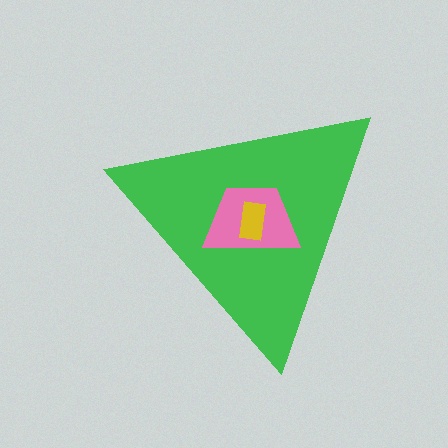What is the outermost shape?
The green triangle.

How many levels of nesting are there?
3.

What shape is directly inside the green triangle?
The pink trapezoid.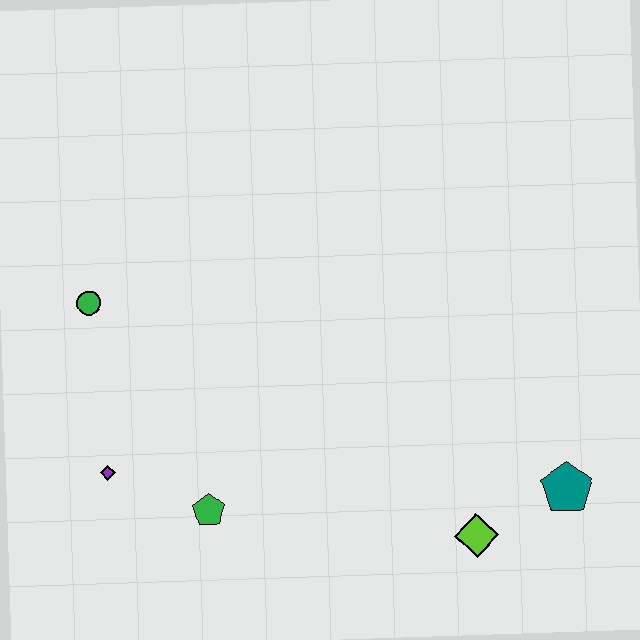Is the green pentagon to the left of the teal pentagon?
Yes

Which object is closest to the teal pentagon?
The lime diamond is closest to the teal pentagon.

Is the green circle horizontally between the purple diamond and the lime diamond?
No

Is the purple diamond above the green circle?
No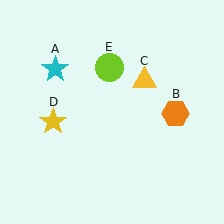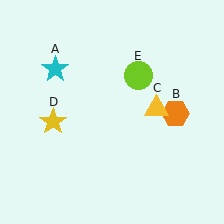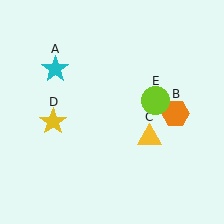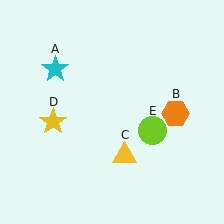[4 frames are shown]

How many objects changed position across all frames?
2 objects changed position: yellow triangle (object C), lime circle (object E).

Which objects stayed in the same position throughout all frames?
Cyan star (object A) and orange hexagon (object B) and yellow star (object D) remained stationary.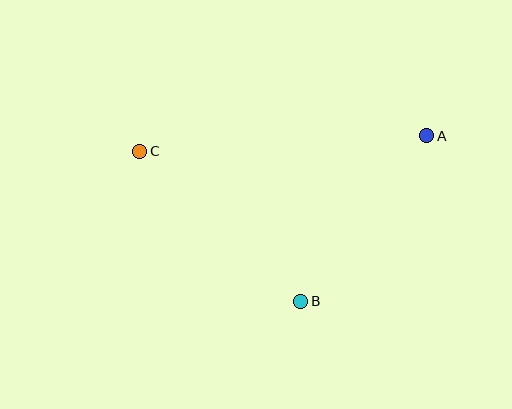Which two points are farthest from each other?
Points A and C are farthest from each other.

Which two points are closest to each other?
Points A and B are closest to each other.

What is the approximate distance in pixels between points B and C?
The distance between B and C is approximately 220 pixels.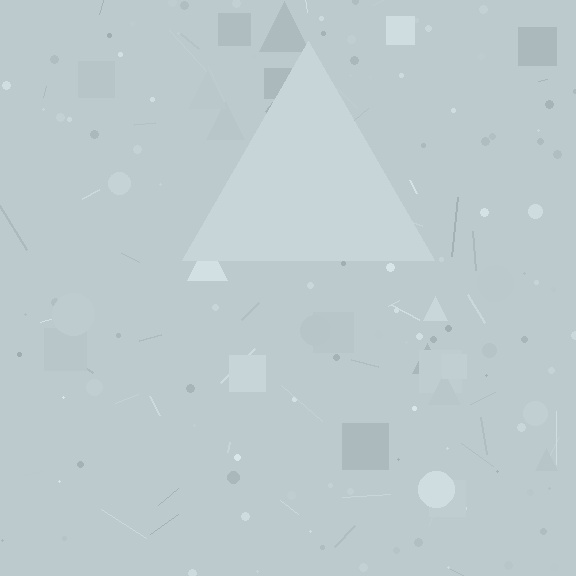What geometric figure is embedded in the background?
A triangle is embedded in the background.